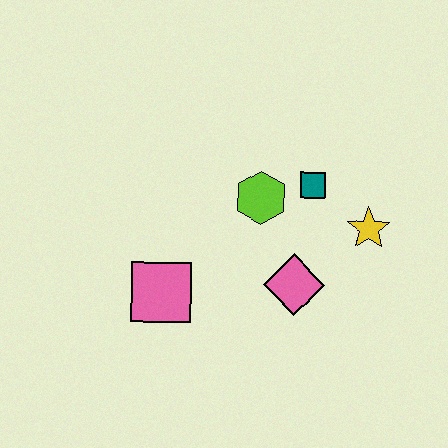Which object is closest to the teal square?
The lime hexagon is closest to the teal square.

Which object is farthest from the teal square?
The pink square is farthest from the teal square.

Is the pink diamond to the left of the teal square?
Yes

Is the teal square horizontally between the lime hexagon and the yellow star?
Yes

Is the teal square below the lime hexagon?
No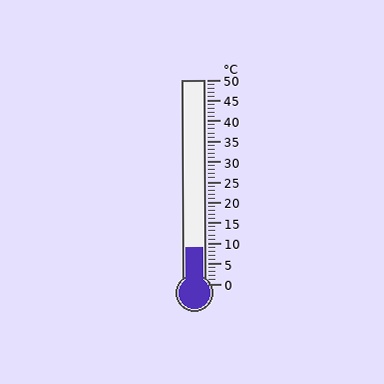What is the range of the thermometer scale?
The thermometer scale ranges from 0°C to 50°C.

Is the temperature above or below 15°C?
The temperature is below 15°C.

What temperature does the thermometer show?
The thermometer shows approximately 9°C.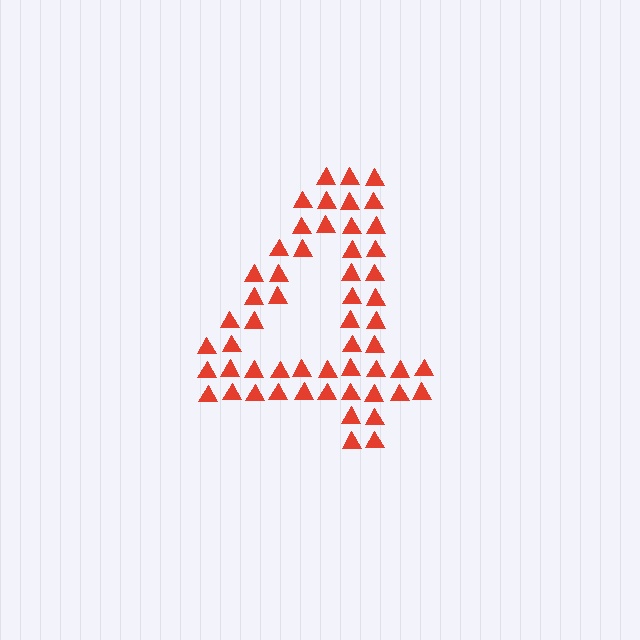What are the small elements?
The small elements are triangles.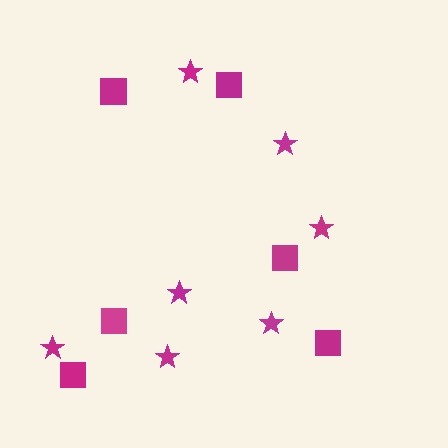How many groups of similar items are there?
There are 2 groups: one group of stars (7) and one group of squares (6).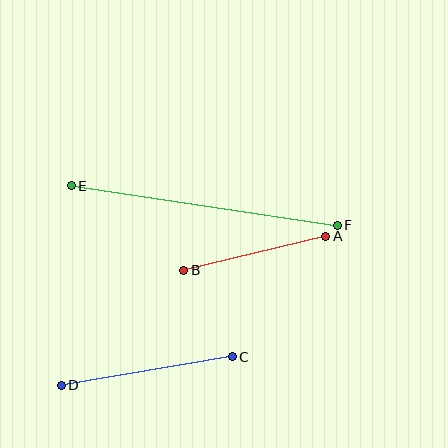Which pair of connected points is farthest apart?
Points E and F are farthest apart.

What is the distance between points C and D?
The distance is approximately 174 pixels.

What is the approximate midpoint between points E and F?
The midpoint is at approximately (204, 205) pixels.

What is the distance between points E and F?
The distance is approximately 269 pixels.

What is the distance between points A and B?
The distance is approximately 146 pixels.